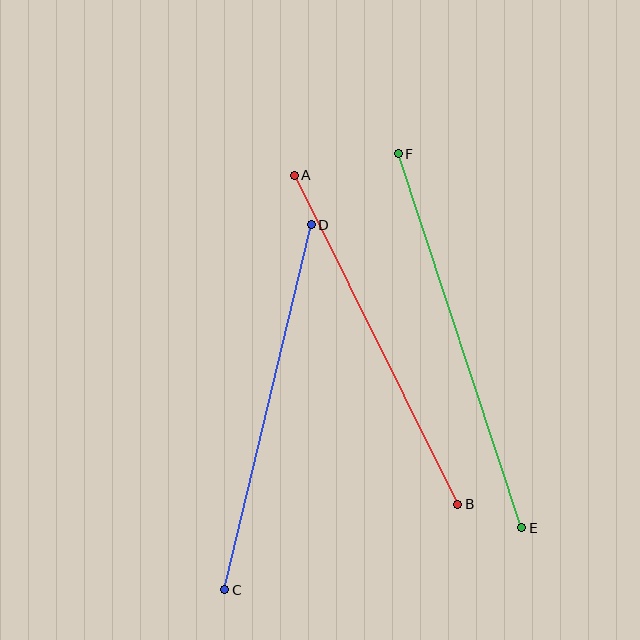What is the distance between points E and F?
The distance is approximately 394 pixels.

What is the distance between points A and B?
The distance is approximately 368 pixels.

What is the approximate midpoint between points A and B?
The midpoint is at approximately (376, 340) pixels.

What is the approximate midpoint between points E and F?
The midpoint is at approximately (460, 341) pixels.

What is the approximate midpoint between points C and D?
The midpoint is at approximately (268, 407) pixels.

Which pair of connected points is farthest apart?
Points E and F are farthest apart.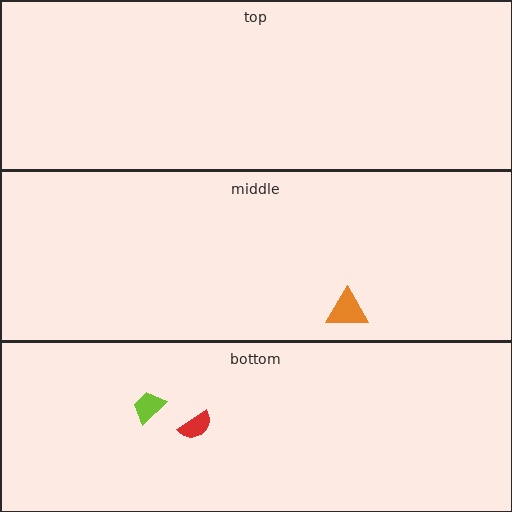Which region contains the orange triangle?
The middle region.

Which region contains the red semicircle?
The bottom region.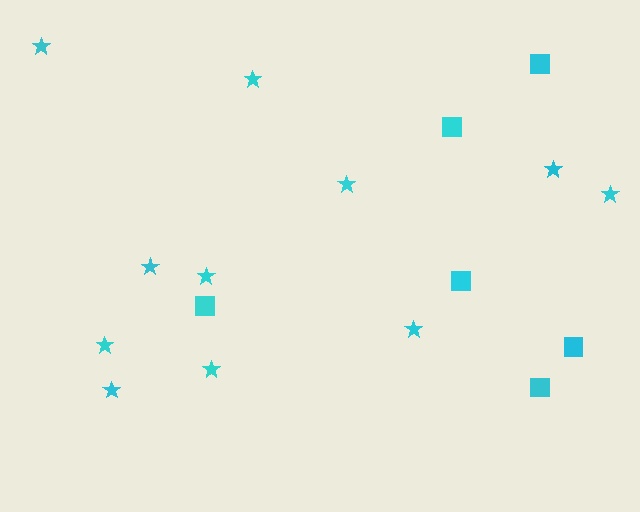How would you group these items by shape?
There are 2 groups: one group of stars (11) and one group of squares (6).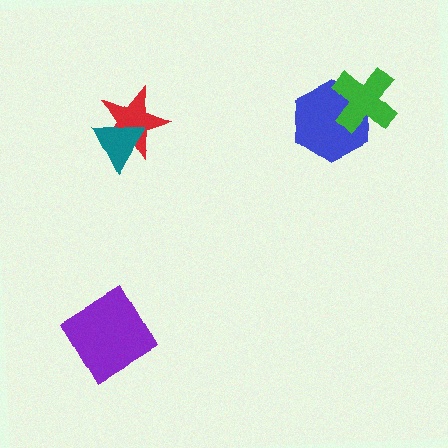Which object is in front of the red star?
The teal triangle is in front of the red star.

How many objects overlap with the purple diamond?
0 objects overlap with the purple diamond.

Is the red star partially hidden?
Yes, it is partially covered by another shape.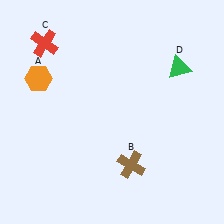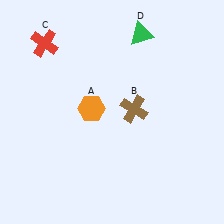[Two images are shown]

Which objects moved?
The objects that moved are: the orange hexagon (A), the brown cross (B), the green triangle (D).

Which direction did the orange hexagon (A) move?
The orange hexagon (A) moved right.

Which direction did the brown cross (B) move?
The brown cross (B) moved up.